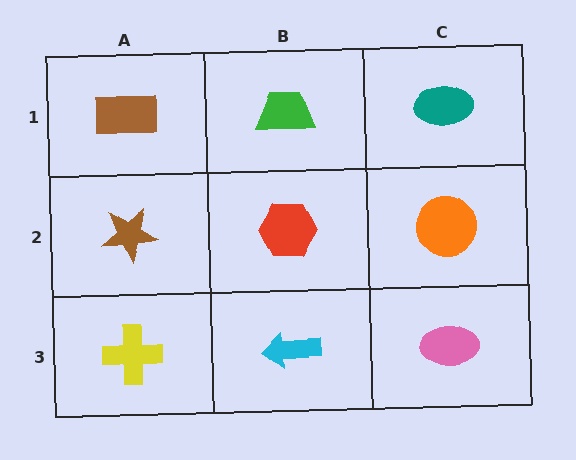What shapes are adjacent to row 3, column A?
A brown star (row 2, column A), a cyan arrow (row 3, column B).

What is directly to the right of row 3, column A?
A cyan arrow.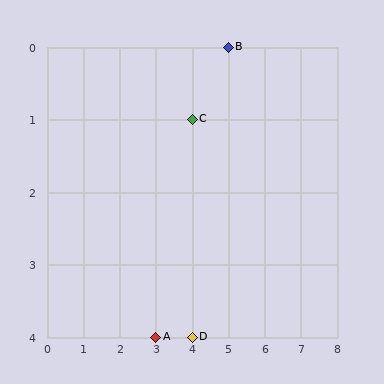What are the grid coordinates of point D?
Point D is at grid coordinates (4, 4).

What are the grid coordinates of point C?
Point C is at grid coordinates (4, 1).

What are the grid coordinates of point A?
Point A is at grid coordinates (3, 4).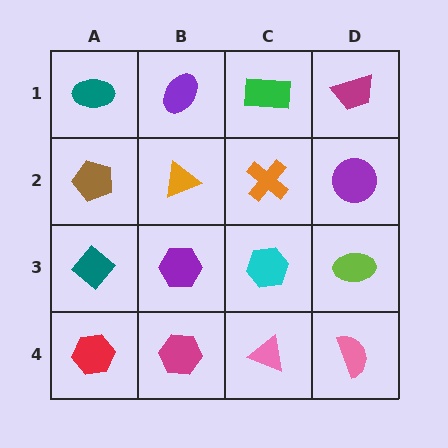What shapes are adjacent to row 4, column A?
A teal diamond (row 3, column A), a magenta hexagon (row 4, column B).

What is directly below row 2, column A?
A teal diamond.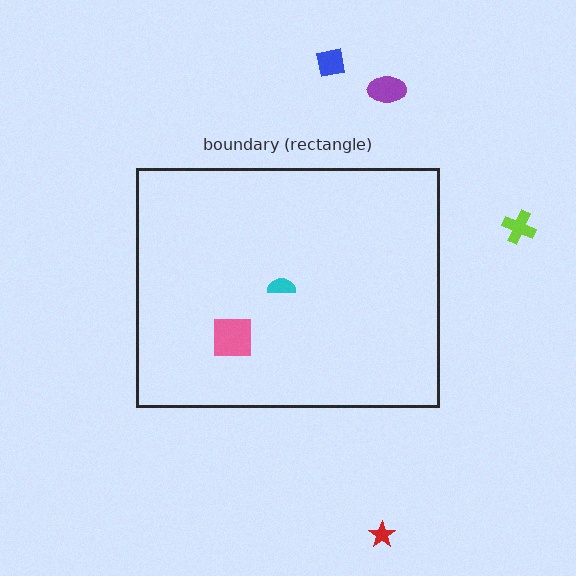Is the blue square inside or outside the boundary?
Outside.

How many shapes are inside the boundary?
2 inside, 4 outside.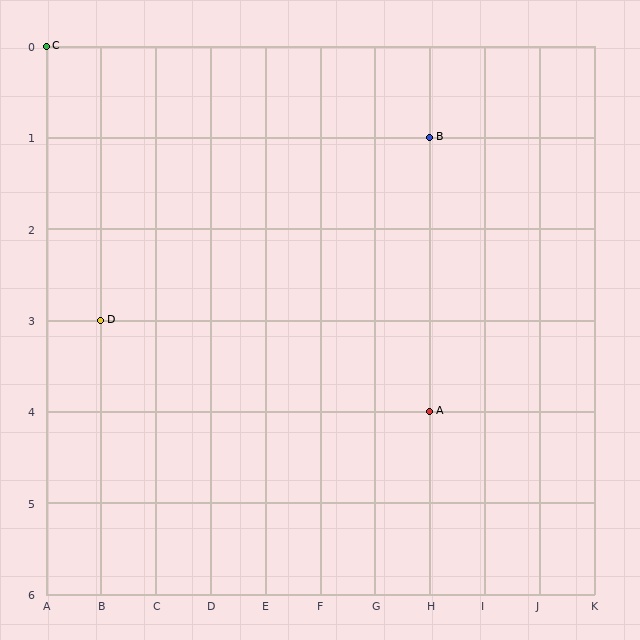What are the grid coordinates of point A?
Point A is at grid coordinates (H, 4).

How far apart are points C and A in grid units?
Points C and A are 7 columns and 4 rows apart (about 8.1 grid units diagonally).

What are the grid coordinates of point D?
Point D is at grid coordinates (B, 3).